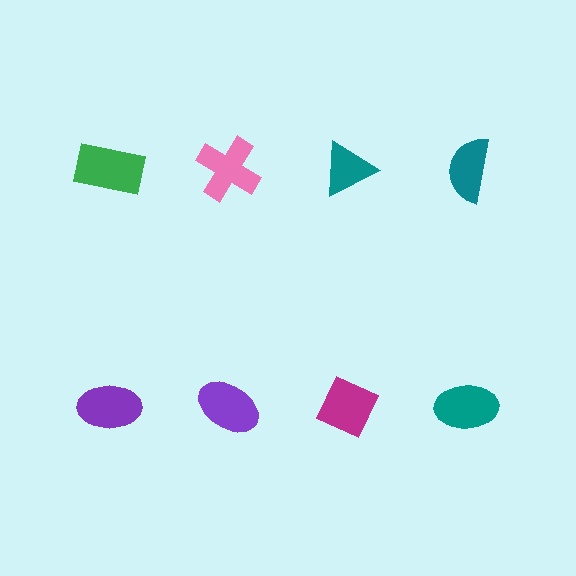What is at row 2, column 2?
A purple ellipse.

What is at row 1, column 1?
A green rectangle.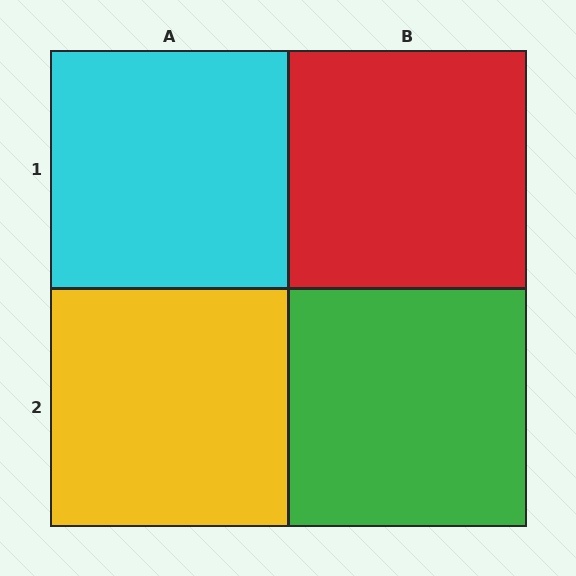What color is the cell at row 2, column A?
Yellow.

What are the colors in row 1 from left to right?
Cyan, red.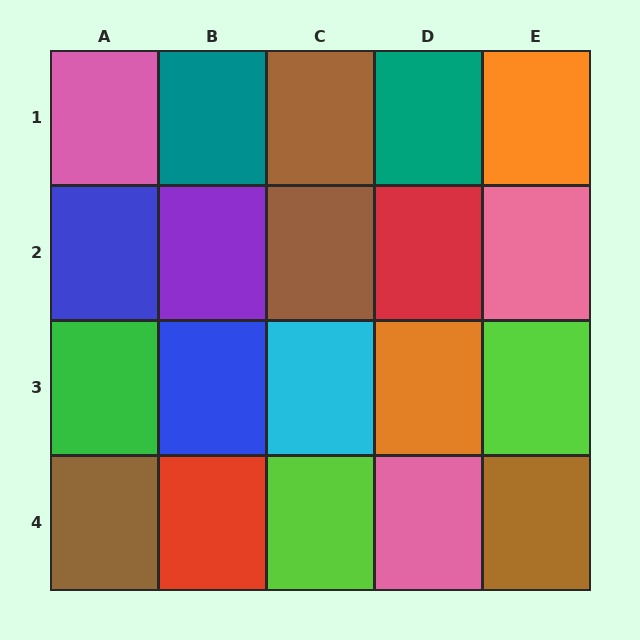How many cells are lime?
2 cells are lime.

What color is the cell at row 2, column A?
Blue.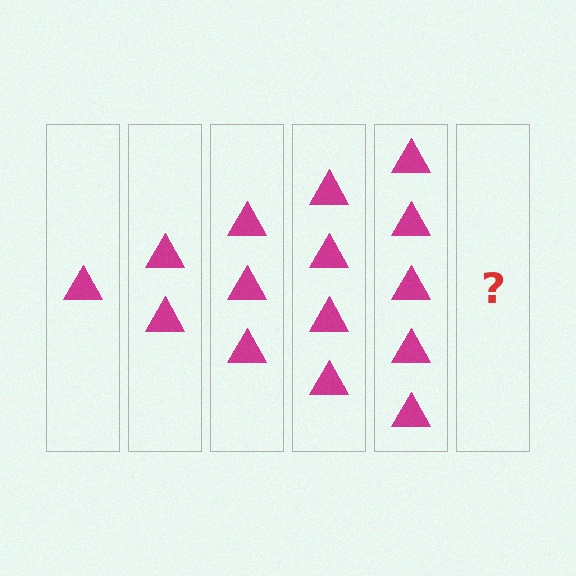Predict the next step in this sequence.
The next step is 6 triangles.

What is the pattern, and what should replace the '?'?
The pattern is that each step adds one more triangle. The '?' should be 6 triangles.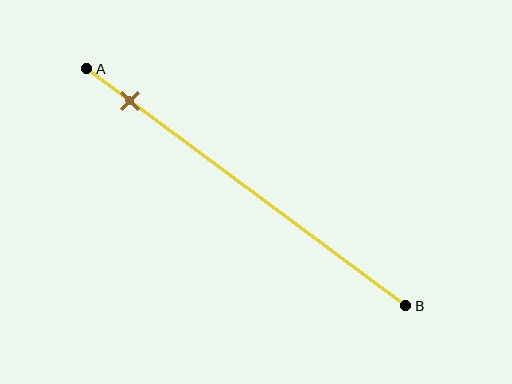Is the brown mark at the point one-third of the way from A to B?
No, the mark is at about 15% from A, not at the 33% one-third point.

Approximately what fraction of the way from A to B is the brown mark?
The brown mark is approximately 15% of the way from A to B.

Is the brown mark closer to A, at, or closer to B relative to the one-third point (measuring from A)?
The brown mark is closer to point A than the one-third point of segment AB.